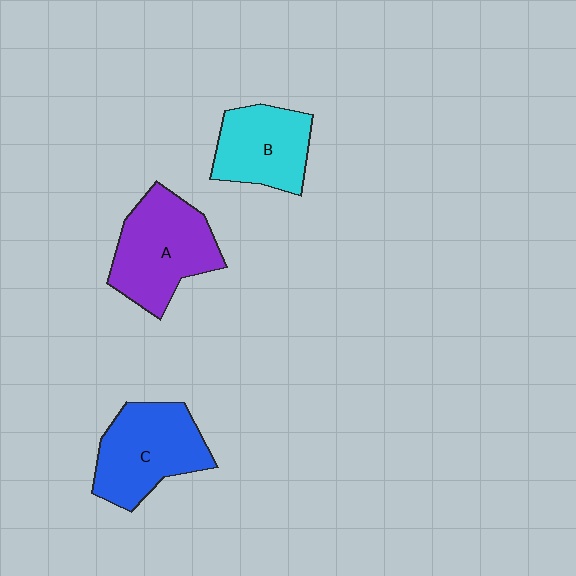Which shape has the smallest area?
Shape B (cyan).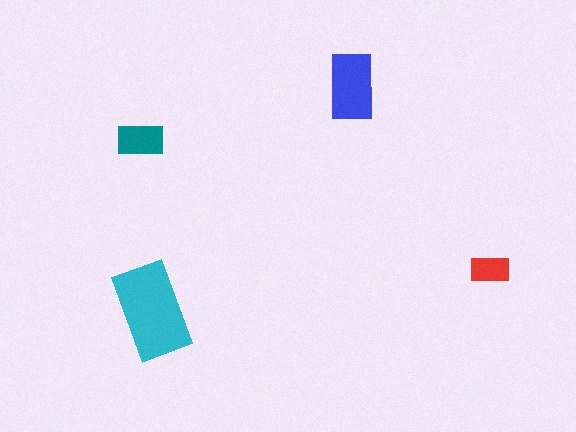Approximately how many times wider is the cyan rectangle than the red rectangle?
About 2.5 times wider.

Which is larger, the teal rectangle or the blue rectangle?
The blue one.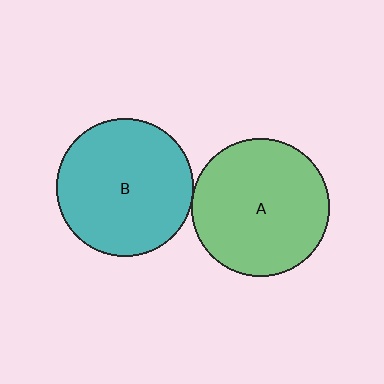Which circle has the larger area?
Circle A (green).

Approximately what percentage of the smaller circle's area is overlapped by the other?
Approximately 5%.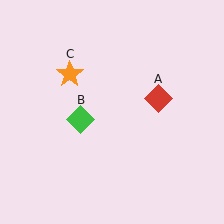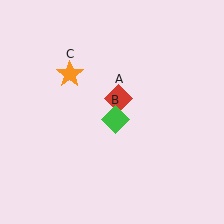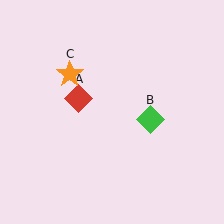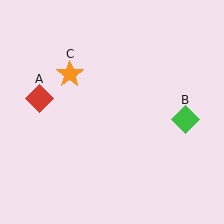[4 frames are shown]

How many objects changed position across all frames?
2 objects changed position: red diamond (object A), green diamond (object B).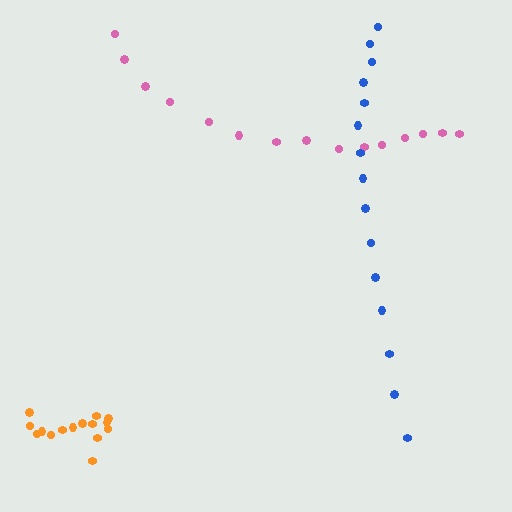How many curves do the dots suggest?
There are 3 distinct paths.